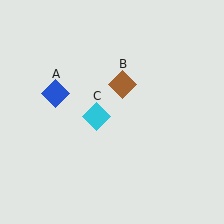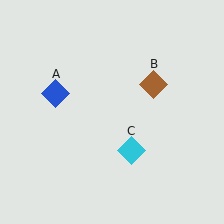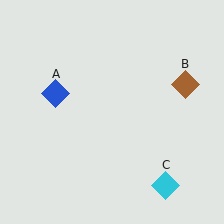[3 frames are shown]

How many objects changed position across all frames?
2 objects changed position: brown diamond (object B), cyan diamond (object C).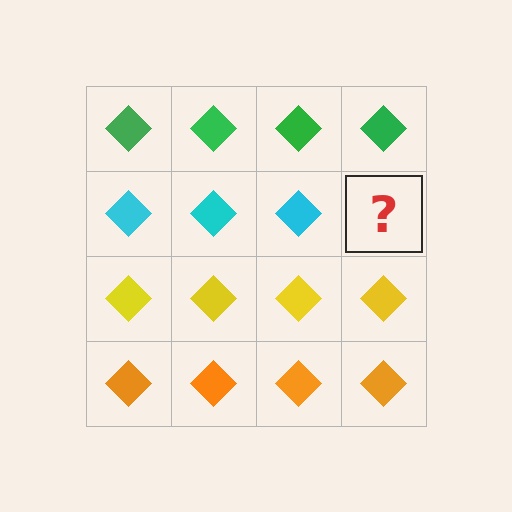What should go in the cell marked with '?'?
The missing cell should contain a cyan diamond.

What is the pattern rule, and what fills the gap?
The rule is that each row has a consistent color. The gap should be filled with a cyan diamond.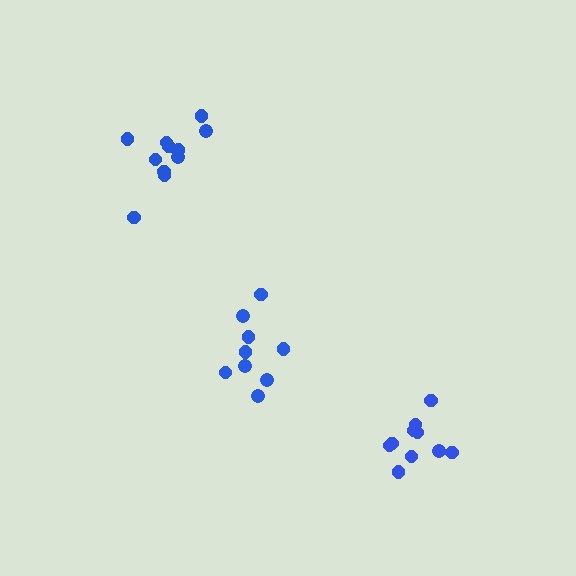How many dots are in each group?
Group 1: 9 dots, Group 2: 11 dots, Group 3: 10 dots (30 total).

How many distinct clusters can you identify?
There are 3 distinct clusters.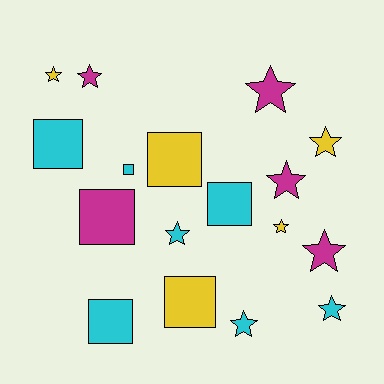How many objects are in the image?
There are 17 objects.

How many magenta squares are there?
There is 1 magenta square.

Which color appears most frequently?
Cyan, with 7 objects.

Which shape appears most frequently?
Star, with 10 objects.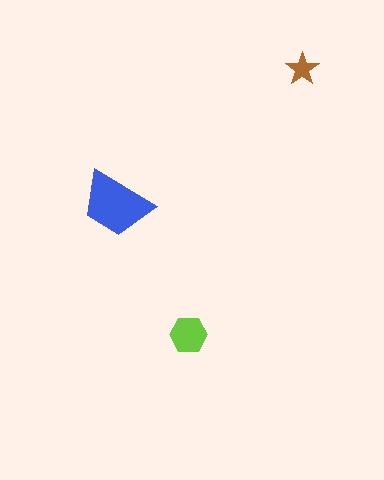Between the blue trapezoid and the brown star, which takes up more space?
The blue trapezoid.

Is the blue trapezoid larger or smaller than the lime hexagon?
Larger.